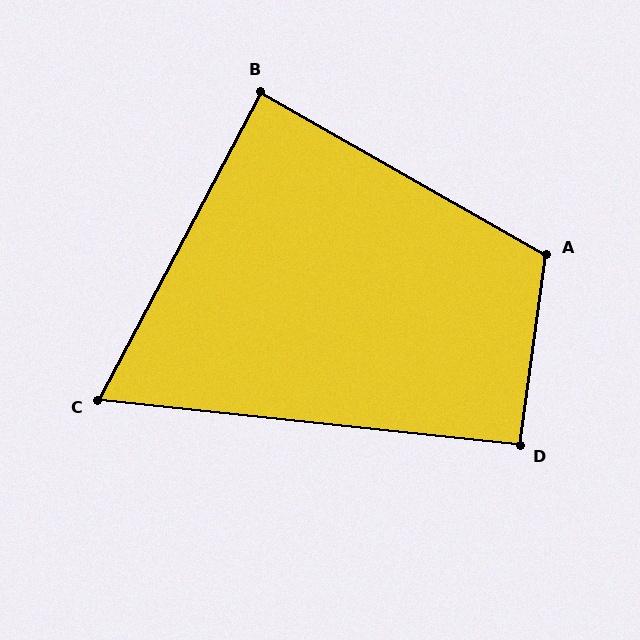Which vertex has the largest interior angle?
A, at approximately 112 degrees.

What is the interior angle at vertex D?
Approximately 92 degrees (approximately right).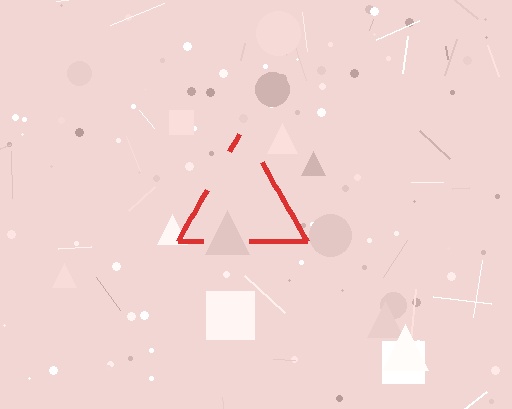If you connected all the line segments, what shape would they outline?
They would outline a triangle.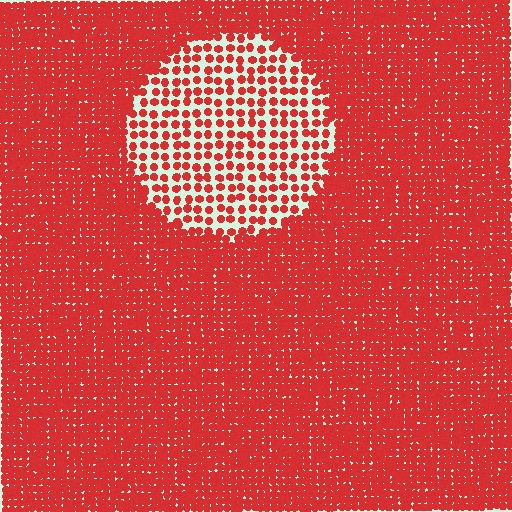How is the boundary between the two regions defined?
The boundary is defined by a change in element density (approximately 2.5x ratio). All elements are the same color, size, and shape.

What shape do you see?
I see a circle.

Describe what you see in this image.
The image contains small red elements arranged at two different densities. A circle-shaped region is visible where the elements are less densely packed than the surrounding area.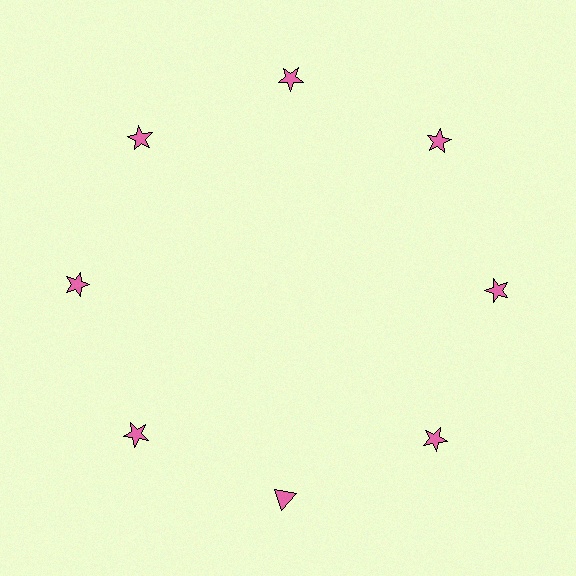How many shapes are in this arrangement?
There are 8 shapes arranged in a ring pattern.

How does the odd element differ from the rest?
It has a different shape: triangle instead of star.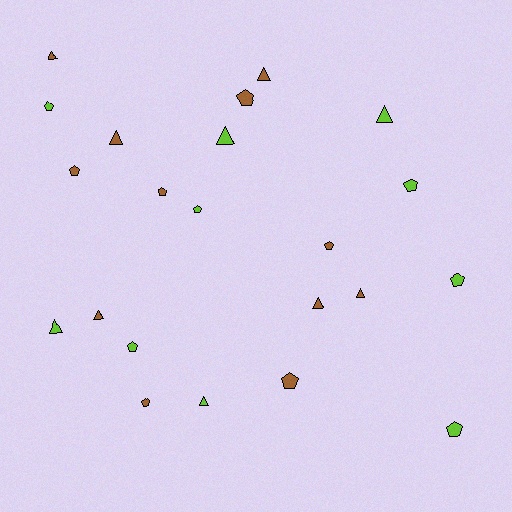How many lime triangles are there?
There are 4 lime triangles.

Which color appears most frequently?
Brown, with 12 objects.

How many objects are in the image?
There are 22 objects.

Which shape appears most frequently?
Pentagon, with 12 objects.